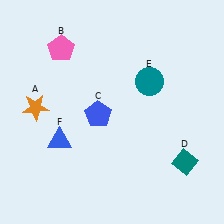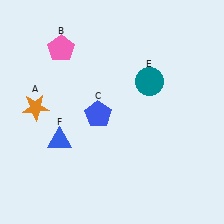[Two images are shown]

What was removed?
The teal diamond (D) was removed in Image 2.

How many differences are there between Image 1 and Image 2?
There is 1 difference between the two images.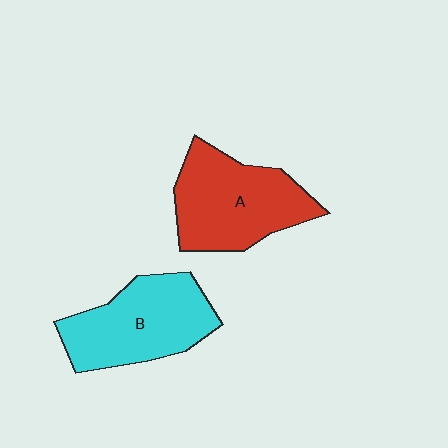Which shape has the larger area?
Shape A (red).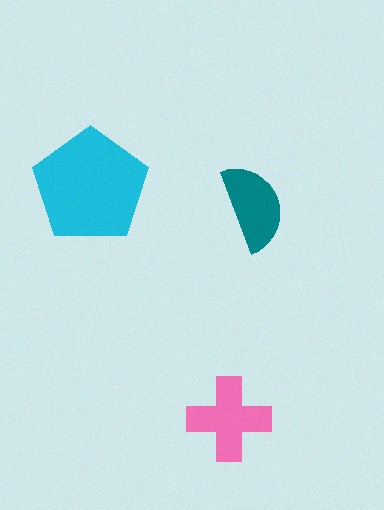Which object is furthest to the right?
The teal semicircle is rightmost.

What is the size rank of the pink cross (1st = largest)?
2nd.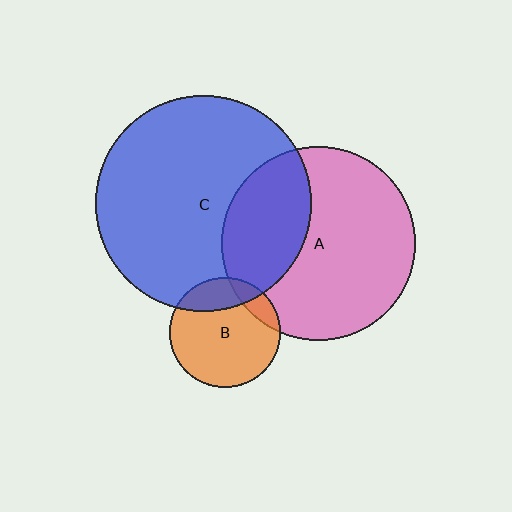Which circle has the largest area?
Circle C (blue).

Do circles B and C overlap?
Yes.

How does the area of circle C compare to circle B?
Approximately 3.8 times.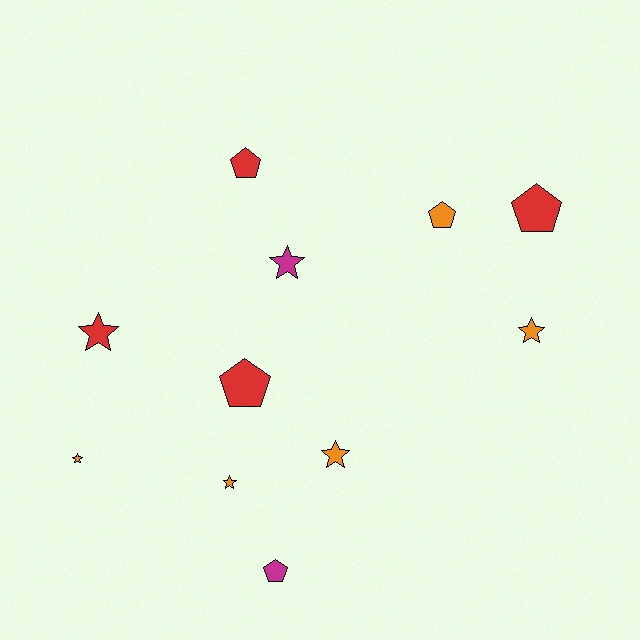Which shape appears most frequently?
Star, with 6 objects.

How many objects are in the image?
There are 11 objects.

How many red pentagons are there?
There are 3 red pentagons.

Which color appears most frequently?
Orange, with 5 objects.